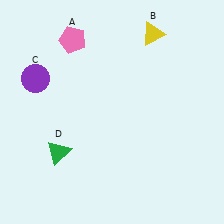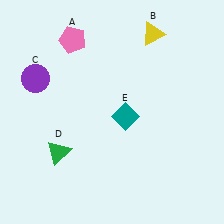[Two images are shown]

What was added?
A teal diamond (E) was added in Image 2.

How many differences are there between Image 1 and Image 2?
There is 1 difference between the two images.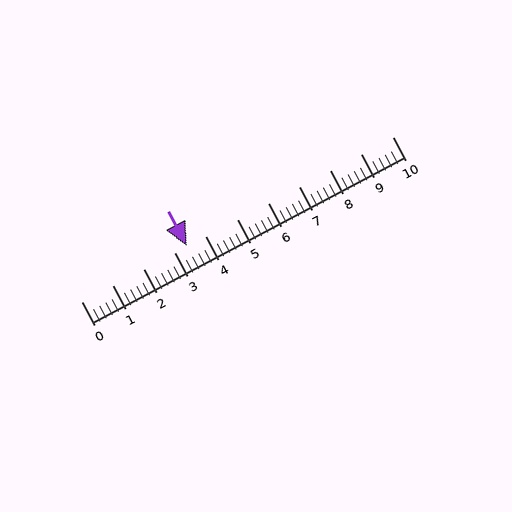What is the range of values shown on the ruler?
The ruler shows values from 0 to 10.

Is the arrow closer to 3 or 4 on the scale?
The arrow is closer to 3.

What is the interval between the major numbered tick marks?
The major tick marks are spaced 1 units apart.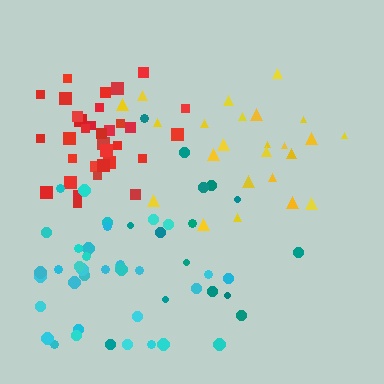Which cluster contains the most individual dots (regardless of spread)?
Cyan (35).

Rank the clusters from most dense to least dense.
red, cyan, yellow, teal.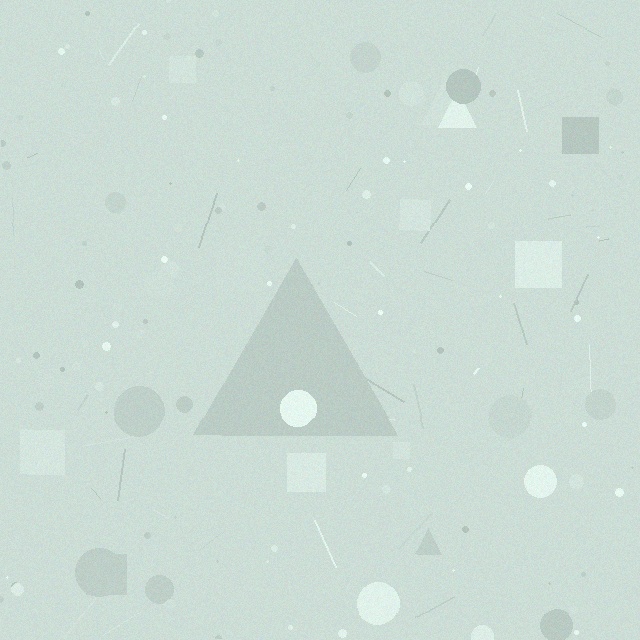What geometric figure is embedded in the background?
A triangle is embedded in the background.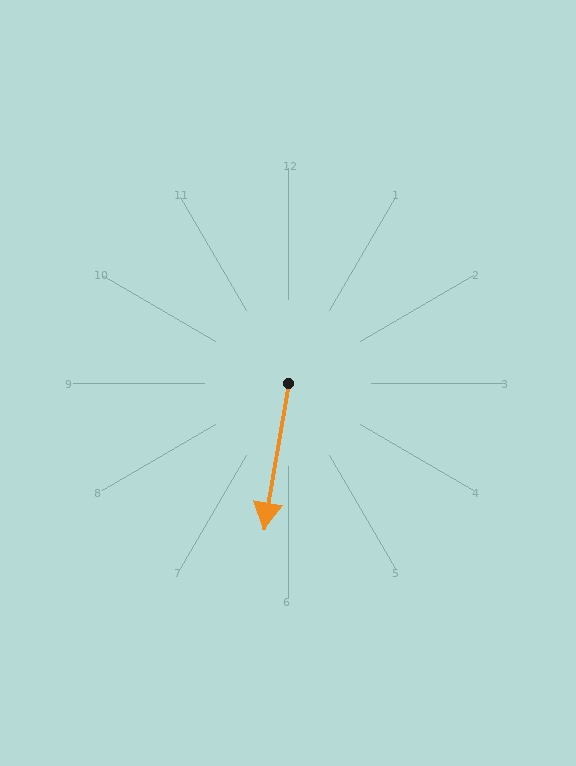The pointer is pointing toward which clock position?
Roughly 6 o'clock.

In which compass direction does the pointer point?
South.